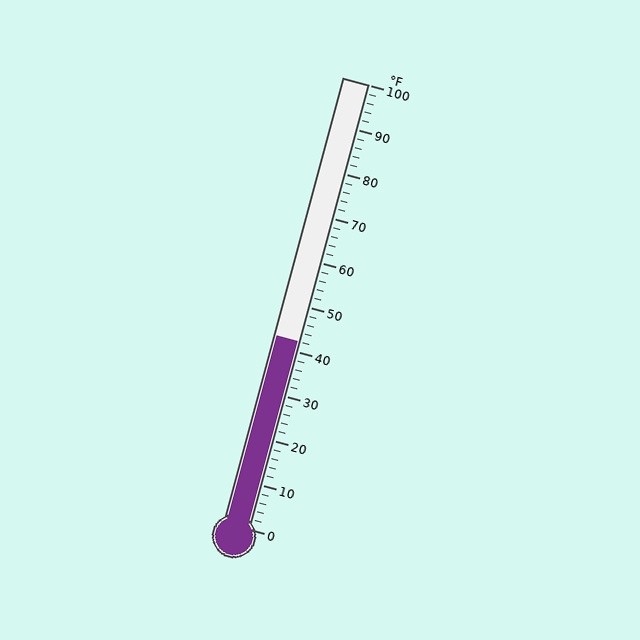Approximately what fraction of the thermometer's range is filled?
The thermometer is filled to approximately 40% of its range.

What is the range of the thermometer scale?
The thermometer scale ranges from 0°F to 100°F.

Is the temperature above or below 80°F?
The temperature is below 80°F.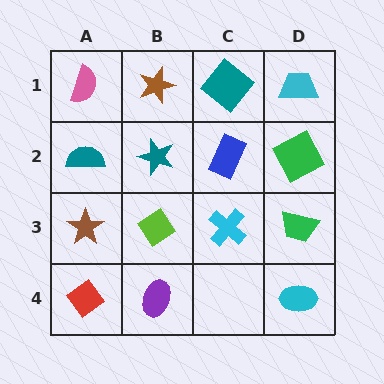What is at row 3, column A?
A brown star.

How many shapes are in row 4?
3 shapes.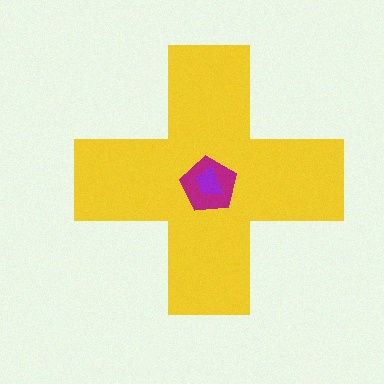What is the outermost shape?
The yellow cross.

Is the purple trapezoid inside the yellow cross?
Yes.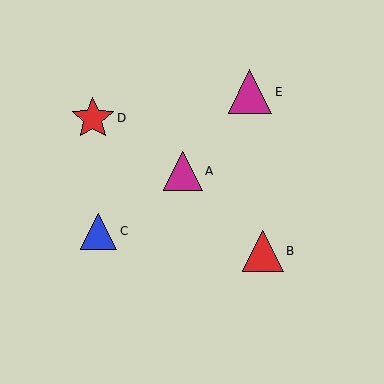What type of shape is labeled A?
Shape A is a magenta triangle.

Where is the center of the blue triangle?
The center of the blue triangle is at (99, 231).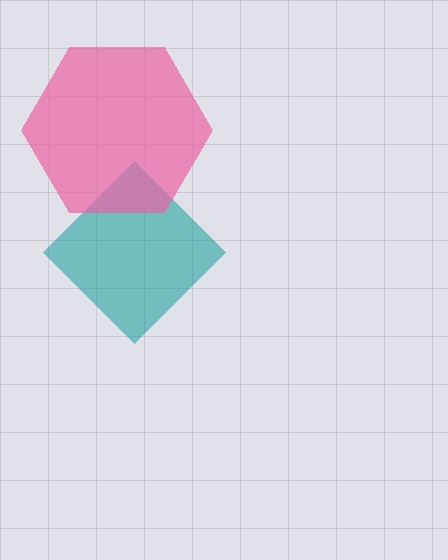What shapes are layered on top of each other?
The layered shapes are: a teal diamond, a pink hexagon.